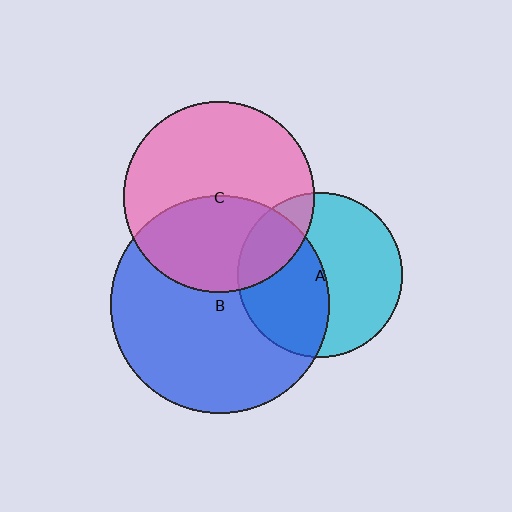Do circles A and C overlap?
Yes.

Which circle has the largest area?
Circle B (blue).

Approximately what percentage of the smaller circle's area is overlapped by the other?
Approximately 20%.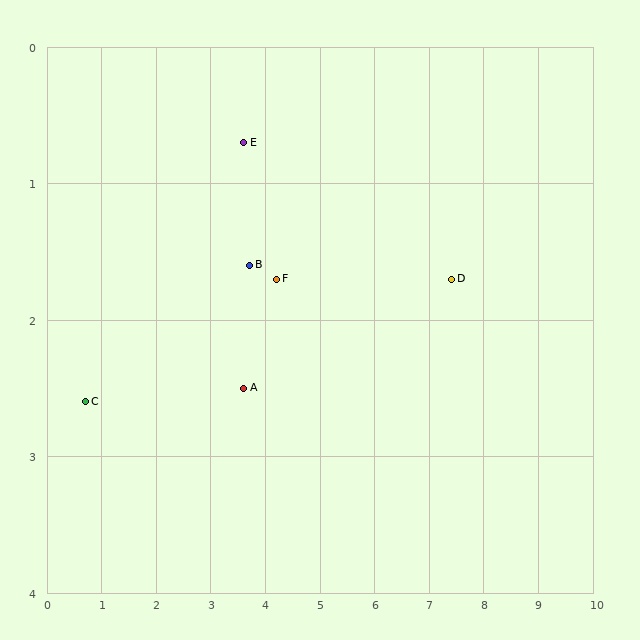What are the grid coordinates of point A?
Point A is at approximately (3.6, 2.5).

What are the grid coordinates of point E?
Point E is at approximately (3.6, 0.7).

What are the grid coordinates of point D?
Point D is at approximately (7.4, 1.7).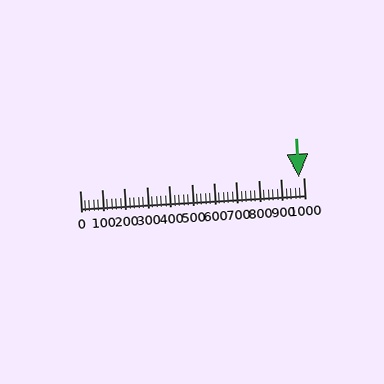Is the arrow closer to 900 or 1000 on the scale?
The arrow is closer to 1000.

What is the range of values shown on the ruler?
The ruler shows values from 0 to 1000.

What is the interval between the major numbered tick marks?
The major tick marks are spaced 100 units apart.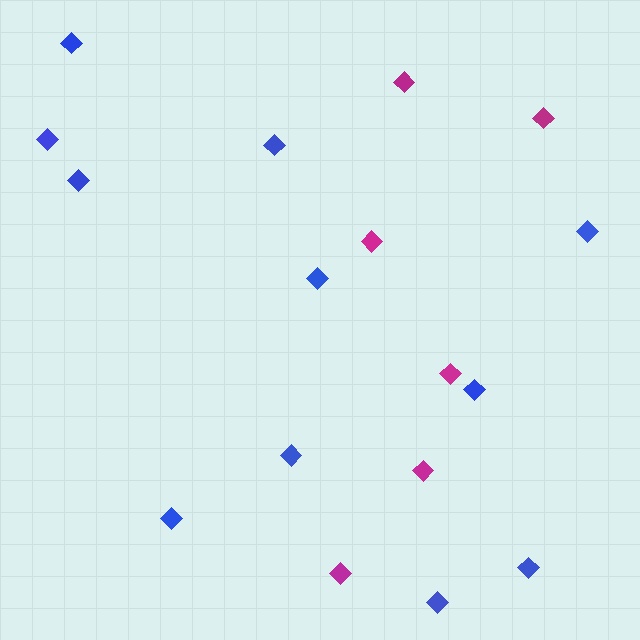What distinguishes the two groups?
There are 2 groups: one group of magenta diamonds (6) and one group of blue diamonds (11).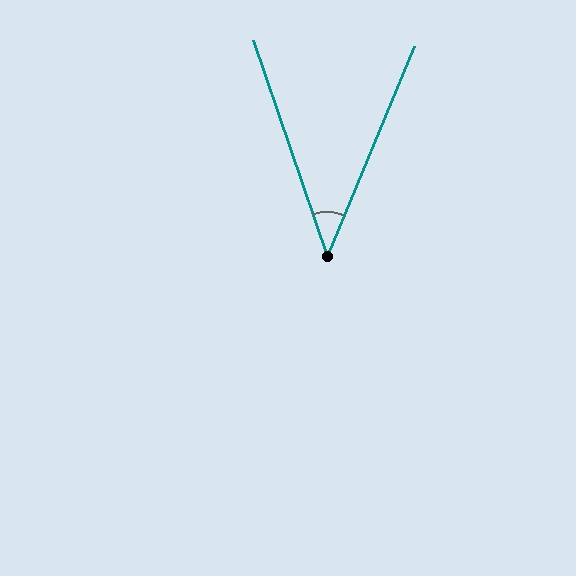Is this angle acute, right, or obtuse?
It is acute.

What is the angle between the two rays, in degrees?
Approximately 42 degrees.